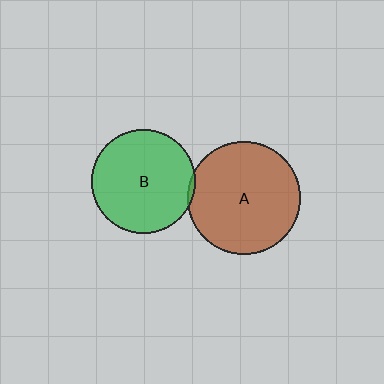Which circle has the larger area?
Circle A (brown).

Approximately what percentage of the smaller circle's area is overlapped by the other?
Approximately 5%.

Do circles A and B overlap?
Yes.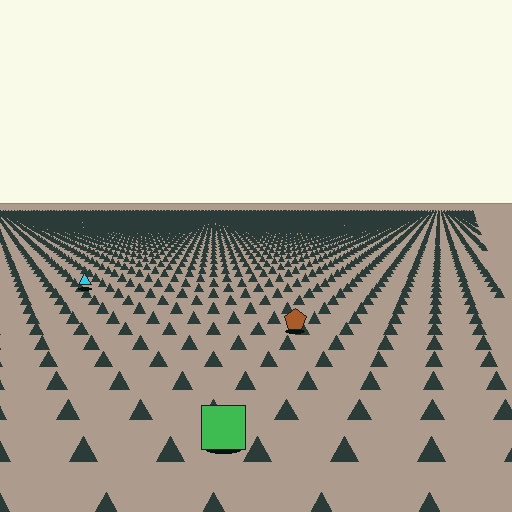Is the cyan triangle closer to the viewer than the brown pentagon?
No. The brown pentagon is closer — you can tell from the texture gradient: the ground texture is coarser near it.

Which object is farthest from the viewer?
The cyan triangle is farthest from the viewer. It appears smaller and the ground texture around it is denser.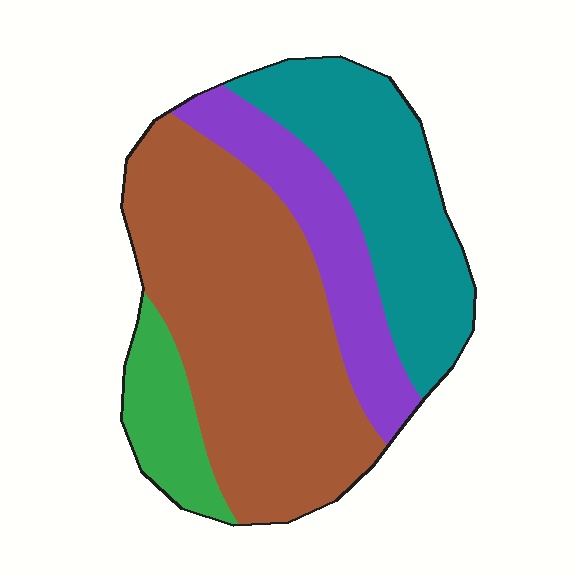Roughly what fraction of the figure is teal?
Teal takes up between a quarter and a half of the figure.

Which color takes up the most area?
Brown, at roughly 45%.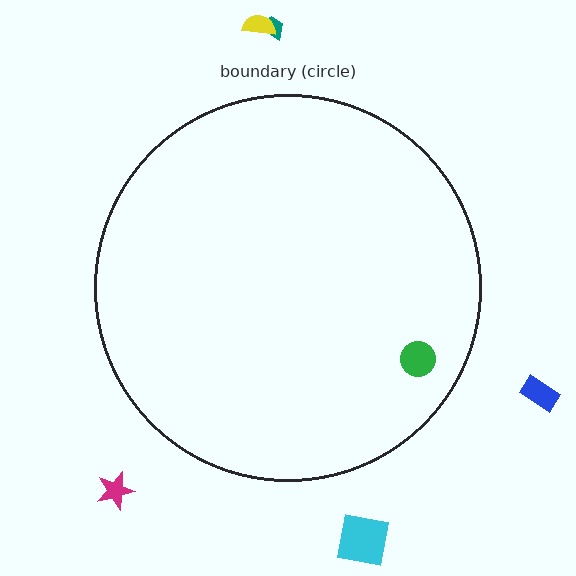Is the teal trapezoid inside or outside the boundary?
Outside.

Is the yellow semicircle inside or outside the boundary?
Outside.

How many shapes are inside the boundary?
1 inside, 5 outside.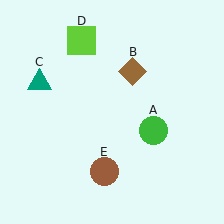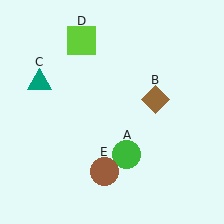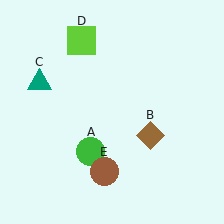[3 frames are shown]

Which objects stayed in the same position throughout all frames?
Teal triangle (object C) and lime square (object D) and brown circle (object E) remained stationary.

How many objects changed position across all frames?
2 objects changed position: green circle (object A), brown diamond (object B).